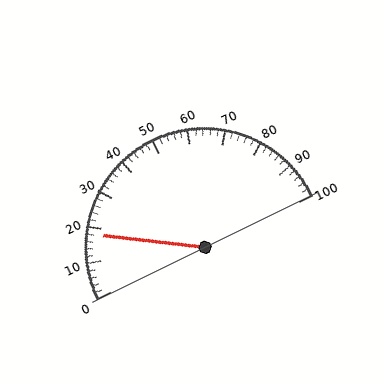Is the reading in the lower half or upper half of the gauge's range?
The reading is in the lower half of the range (0 to 100).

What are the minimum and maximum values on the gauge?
The gauge ranges from 0 to 100.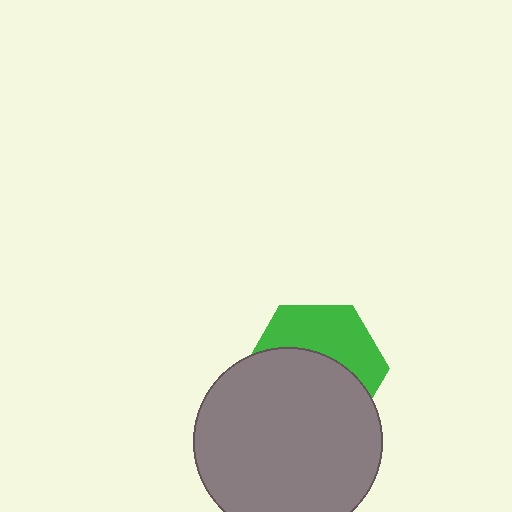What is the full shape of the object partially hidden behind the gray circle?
The partially hidden object is a green hexagon.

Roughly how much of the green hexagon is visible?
A small part of it is visible (roughly 42%).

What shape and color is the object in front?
The object in front is a gray circle.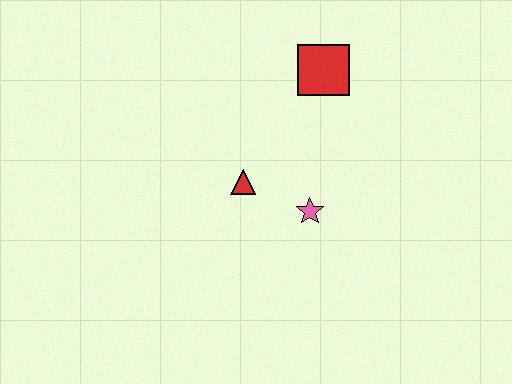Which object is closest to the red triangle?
The pink star is closest to the red triangle.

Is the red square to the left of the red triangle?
No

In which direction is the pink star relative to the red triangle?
The pink star is to the right of the red triangle.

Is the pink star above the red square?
No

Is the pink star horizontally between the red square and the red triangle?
Yes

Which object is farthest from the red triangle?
The red square is farthest from the red triangle.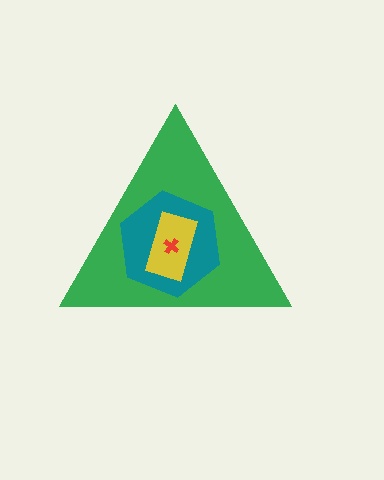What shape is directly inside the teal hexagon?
The yellow rectangle.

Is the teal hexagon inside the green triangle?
Yes.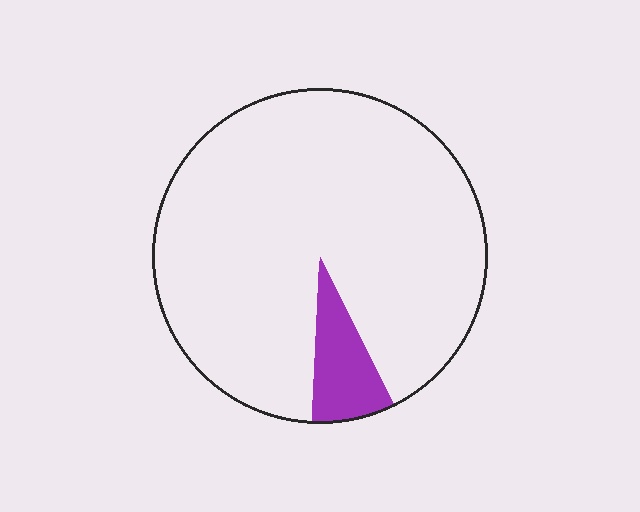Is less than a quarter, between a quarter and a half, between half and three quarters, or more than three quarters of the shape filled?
Less than a quarter.